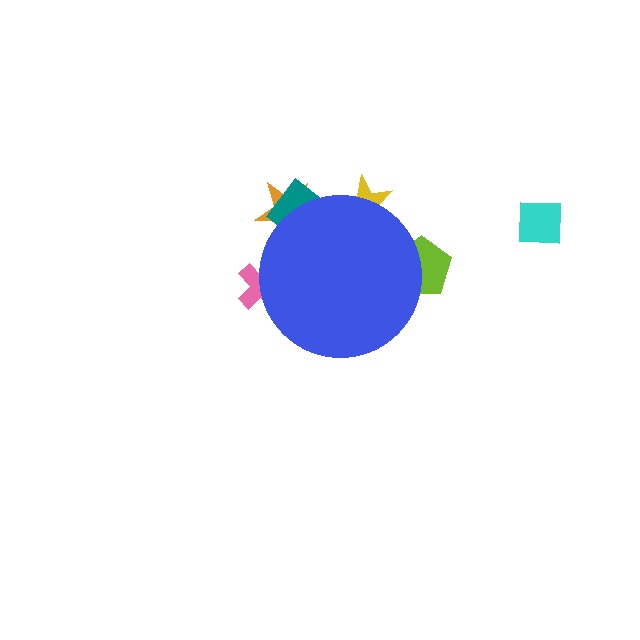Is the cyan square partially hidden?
No, the cyan square is fully visible.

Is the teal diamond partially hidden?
Yes, the teal diamond is partially hidden behind the blue circle.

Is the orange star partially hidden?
Yes, the orange star is partially hidden behind the blue circle.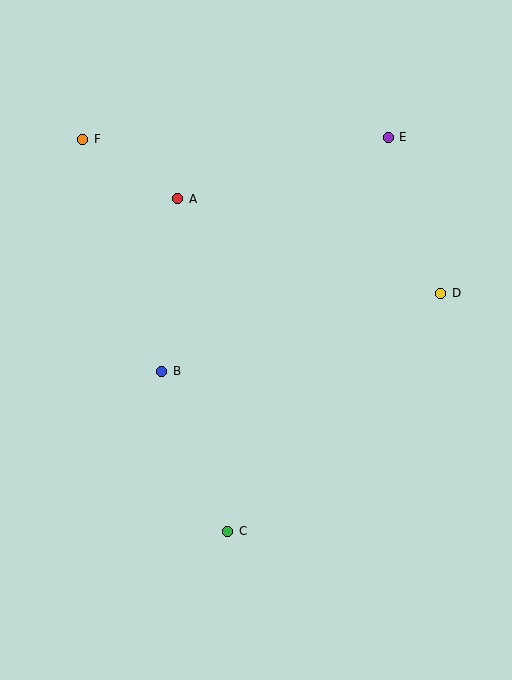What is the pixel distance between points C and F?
The distance between C and F is 418 pixels.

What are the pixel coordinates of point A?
Point A is at (178, 199).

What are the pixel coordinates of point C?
Point C is at (228, 531).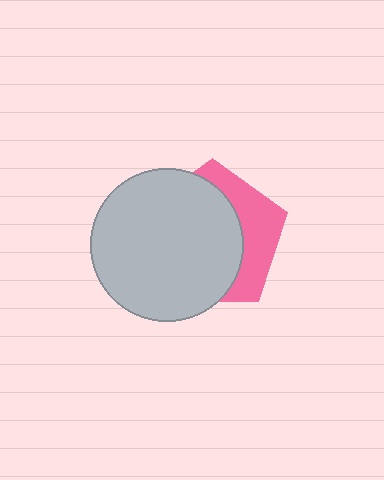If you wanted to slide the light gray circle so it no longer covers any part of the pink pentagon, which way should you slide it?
Slide it left — that is the most direct way to separate the two shapes.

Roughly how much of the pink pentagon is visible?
A small part of it is visible (roughly 33%).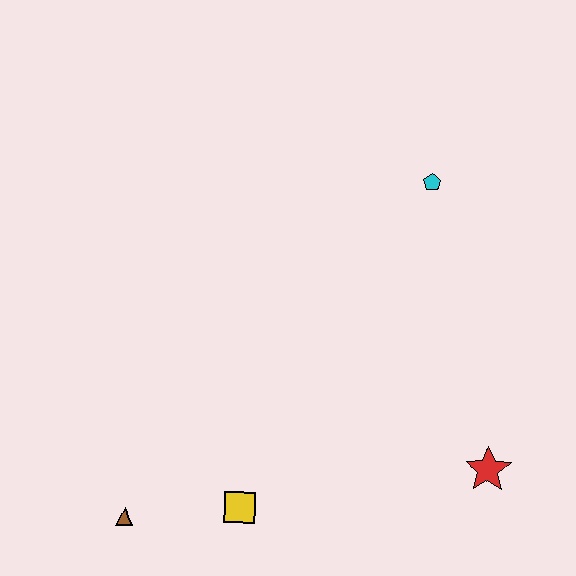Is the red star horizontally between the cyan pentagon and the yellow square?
No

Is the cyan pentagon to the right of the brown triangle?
Yes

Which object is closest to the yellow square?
The brown triangle is closest to the yellow square.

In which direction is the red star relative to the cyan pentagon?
The red star is below the cyan pentagon.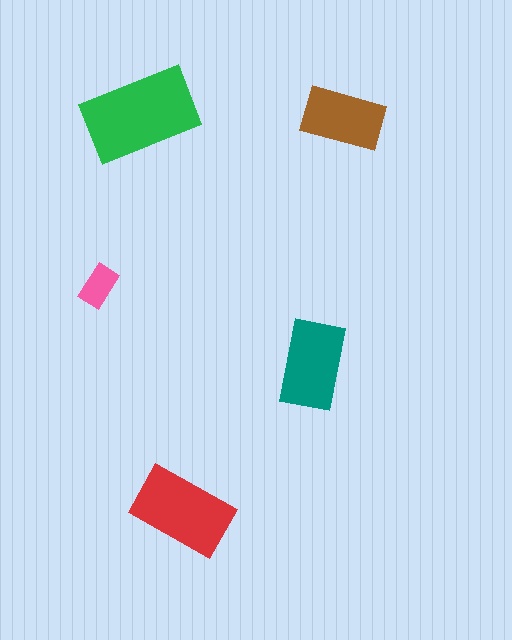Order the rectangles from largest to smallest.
the green one, the red one, the teal one, the brown one, the pink one.